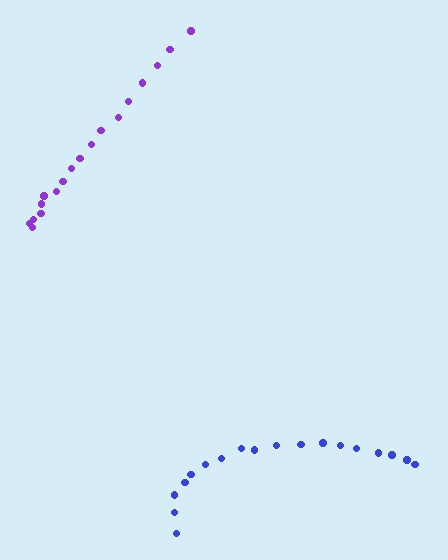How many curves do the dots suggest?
There are 2 distinct paths.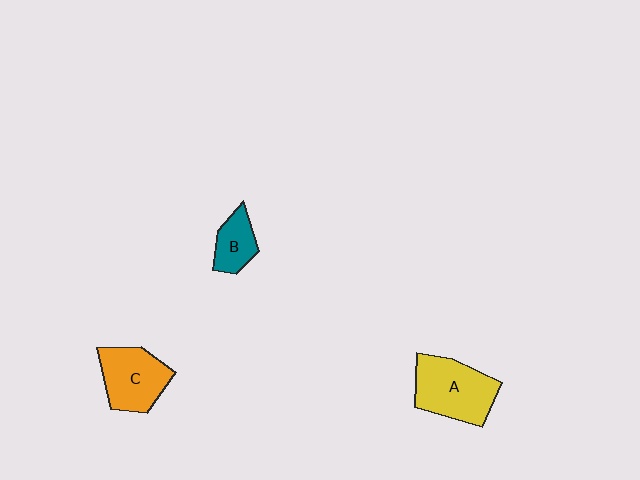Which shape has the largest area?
Shape A (yellow).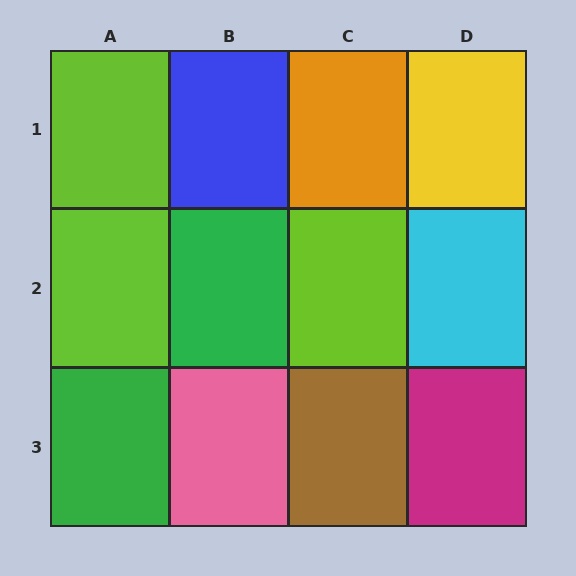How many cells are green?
2 cells are green.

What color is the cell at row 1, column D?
Yellow.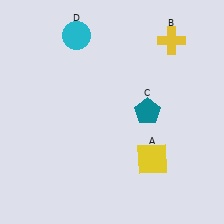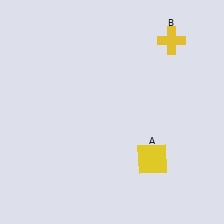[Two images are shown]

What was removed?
The cyan circle (D), the teal pentagon (C) were removed in Image 2.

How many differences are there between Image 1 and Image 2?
There are 2 differences between the two images.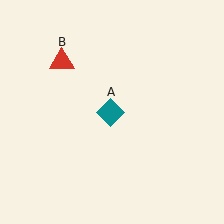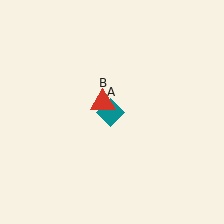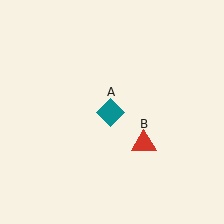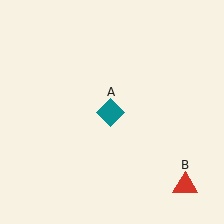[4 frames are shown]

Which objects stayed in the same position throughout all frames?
Teal diamond (object A) remained stationary.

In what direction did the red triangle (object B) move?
The red triangle (object B) moved down and to the right.